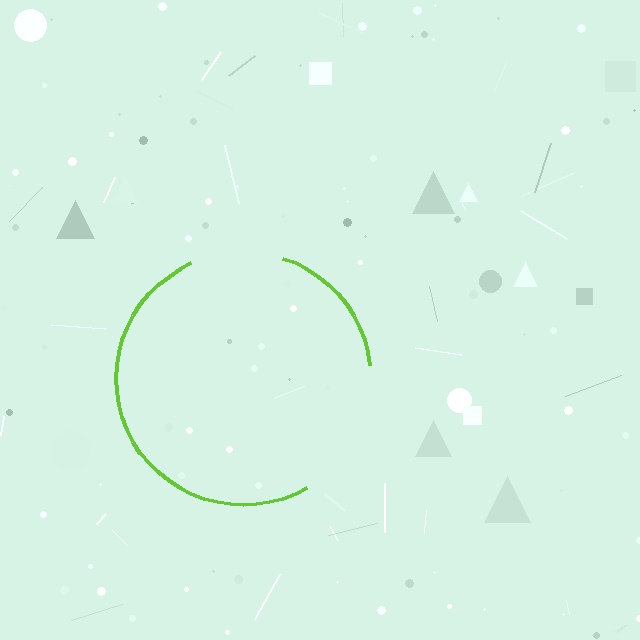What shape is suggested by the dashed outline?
The dashed outline suggests a circle.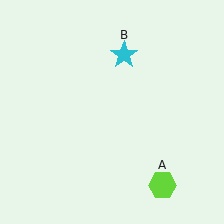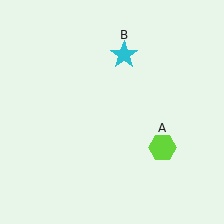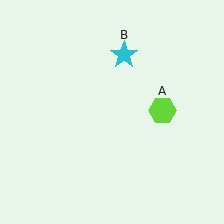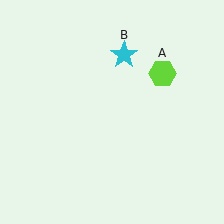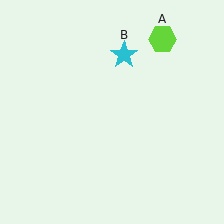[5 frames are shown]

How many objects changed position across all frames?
1 object changed position: lime hexagon (object A).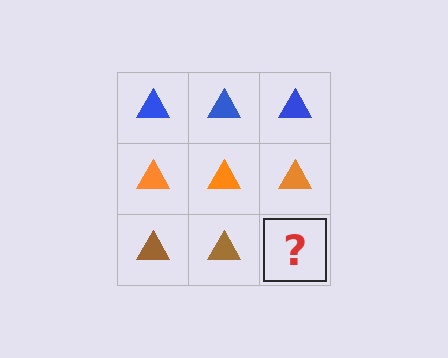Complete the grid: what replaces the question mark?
The question mark should be replaced with a brown triangle.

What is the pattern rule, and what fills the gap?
The rule is that each row has a consistent color. The gap should be filled with a brown triangle.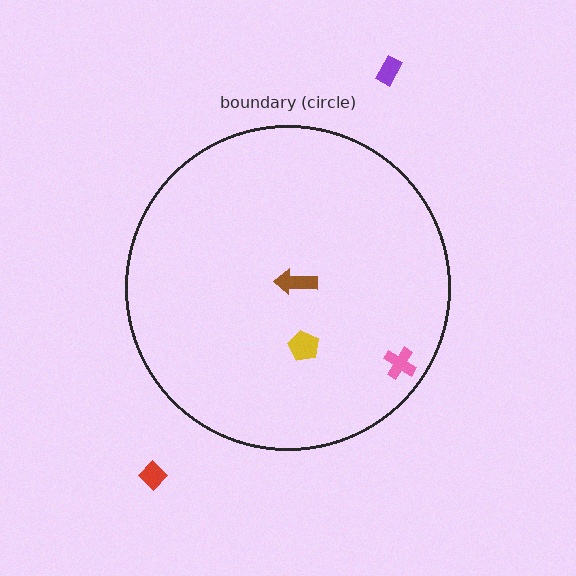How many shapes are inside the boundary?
3 inside, 2 outside.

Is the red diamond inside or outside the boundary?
Outside.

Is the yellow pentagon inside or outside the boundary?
Inside.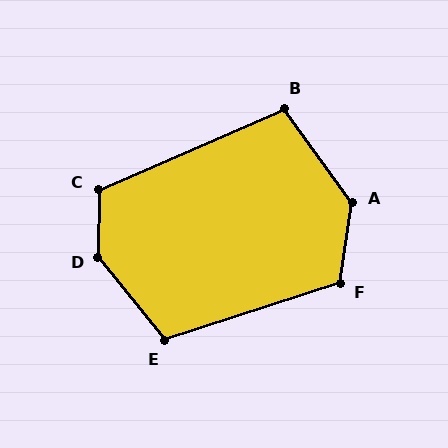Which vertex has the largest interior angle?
D, at approximately 141 degrees.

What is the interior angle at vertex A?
Approximately 135 degrees (obtuse).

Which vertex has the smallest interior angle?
B, at approximately 102 degrees.